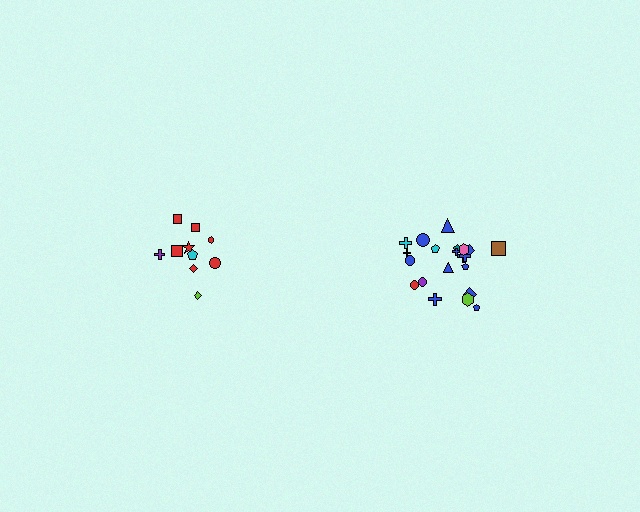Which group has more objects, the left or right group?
The right group.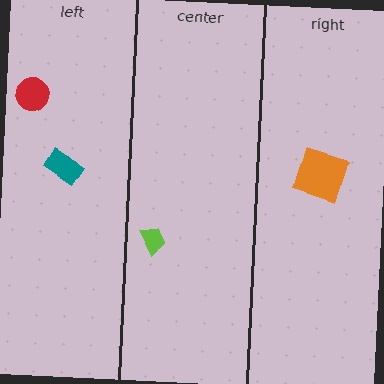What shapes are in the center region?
The lime trapezoid.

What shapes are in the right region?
The orange square.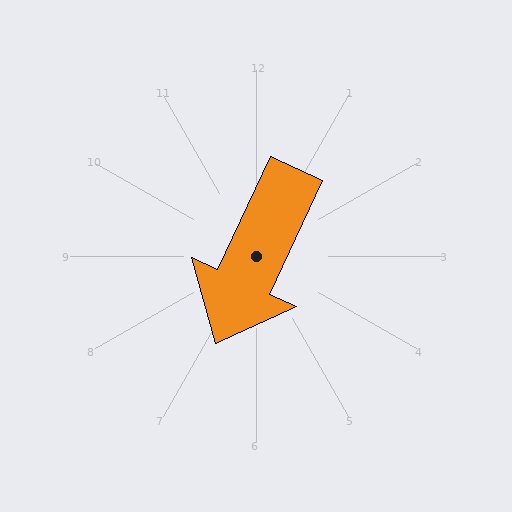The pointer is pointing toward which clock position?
Roughly 7 o'clock.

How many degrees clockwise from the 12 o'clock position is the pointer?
Approximately 205 degrees.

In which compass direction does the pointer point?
Southwest.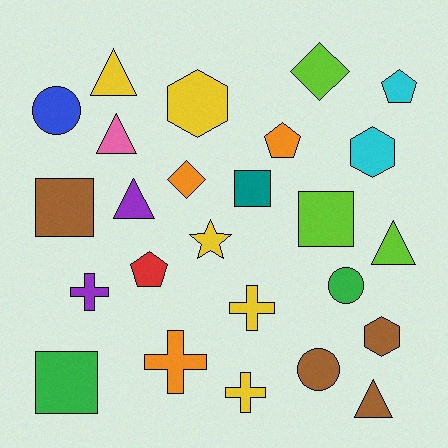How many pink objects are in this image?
There is 1 pink object.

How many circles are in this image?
There are 3 circles.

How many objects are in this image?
There are 25 objects.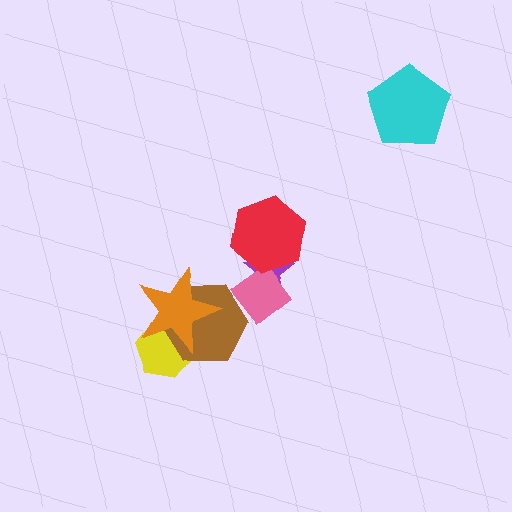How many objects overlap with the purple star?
2 objects overlap with the purple star.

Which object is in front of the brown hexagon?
The orange star is in front of the brown hexagon.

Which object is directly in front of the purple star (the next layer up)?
The pink diamond is directly in front of the purple star.